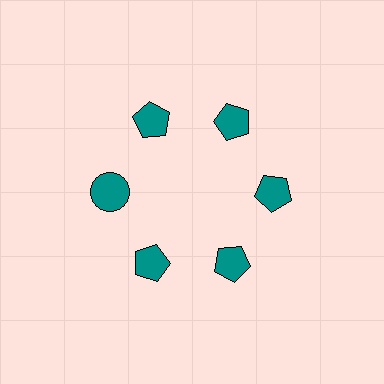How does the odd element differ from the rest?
It has a different shape: circle instead of pentagon.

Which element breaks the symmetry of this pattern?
The teal circle at roughly the 9 o'clock position breaks the symmetry. All other shapes are teal pentagons.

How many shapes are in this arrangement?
There are 6 shapes arranged in a ring pattern.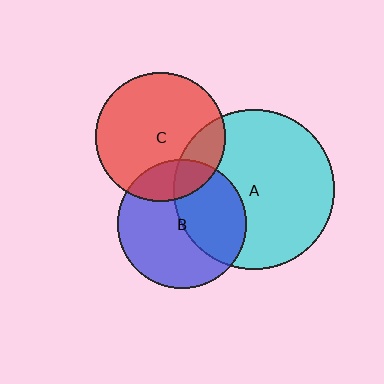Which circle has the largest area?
Circle A (cyan).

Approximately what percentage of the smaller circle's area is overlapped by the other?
Approximately 40%.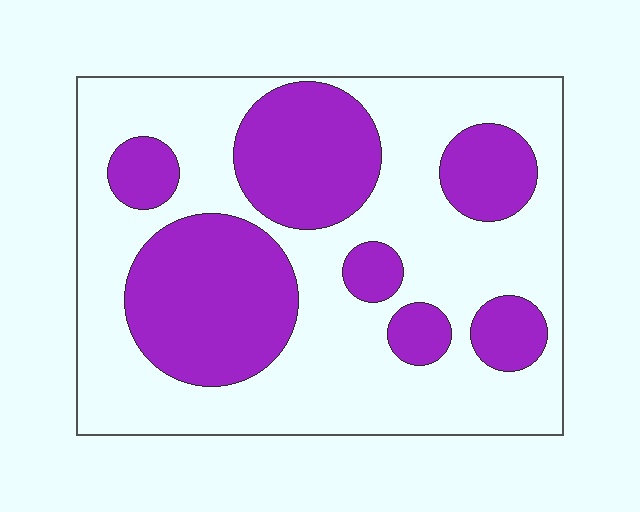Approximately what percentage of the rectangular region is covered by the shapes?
Approximately 35%.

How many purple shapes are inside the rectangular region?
7.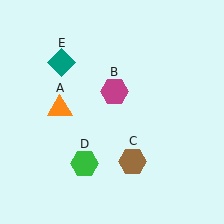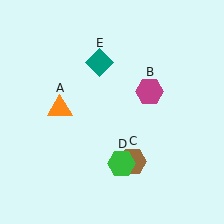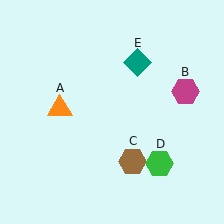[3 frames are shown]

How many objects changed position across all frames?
3 objects changed position: magenta hexagon (object B), green hexagon (object D), teal diamond (object E).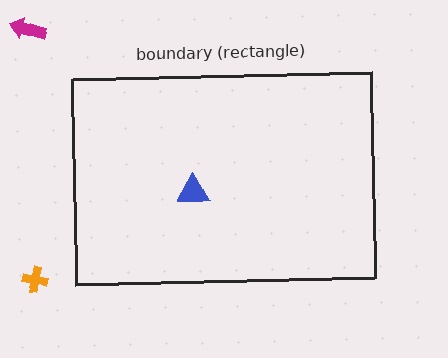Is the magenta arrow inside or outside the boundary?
Outside.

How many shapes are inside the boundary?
1 inside, 2 outside.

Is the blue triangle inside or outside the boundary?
Inside.